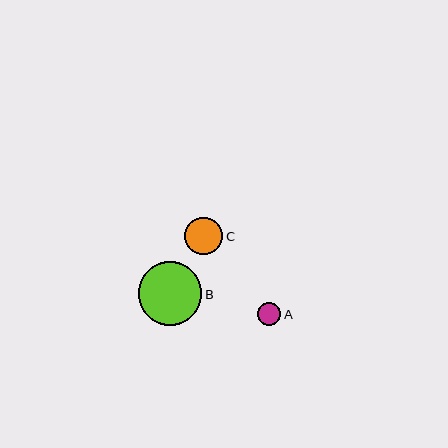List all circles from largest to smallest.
From largest to smallest: B, C, A.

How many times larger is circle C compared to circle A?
Circle C is approximately 1.6 times the size of circle A.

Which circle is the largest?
Circle B is the largest with a size of approximately 64 pixels.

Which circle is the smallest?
Circle A is the smallest with a size of approximately 23 pixels.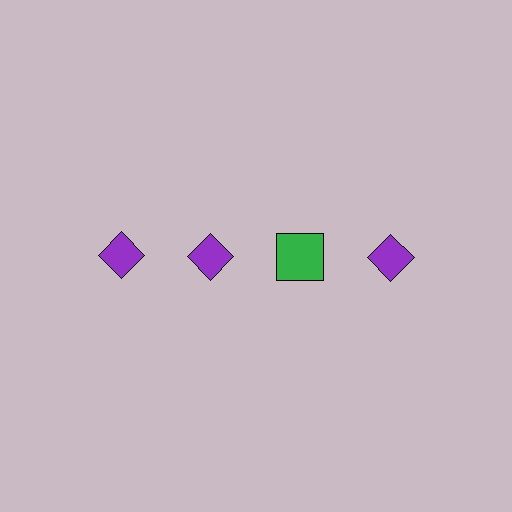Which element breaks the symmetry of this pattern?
The green square in the top row, center column breaks the symmetry. All other shapes are purple diamonds.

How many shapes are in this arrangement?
There are 4 shapes arranged in a grid pattern.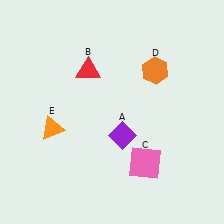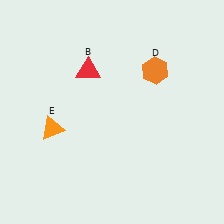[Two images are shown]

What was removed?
The pink square (C), the purple diamond (A) were removed in Image 2.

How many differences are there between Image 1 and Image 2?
There are 2 differences between the two images.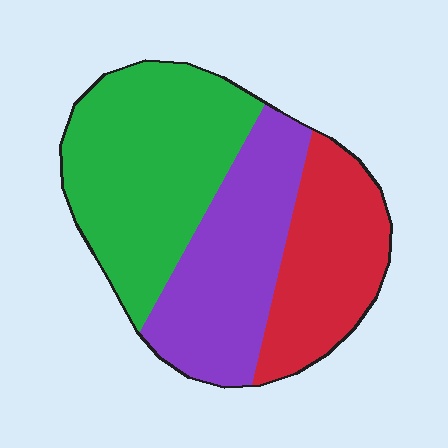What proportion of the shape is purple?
Purple takes up between a quarter and a half of the shape.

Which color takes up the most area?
Green, at roughly 40%.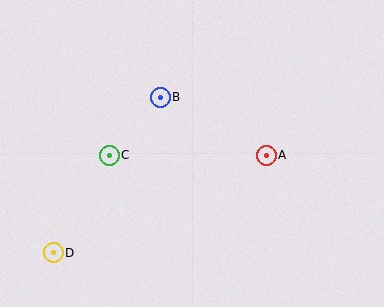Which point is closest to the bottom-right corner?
Point A is closest to the bottom-right corner.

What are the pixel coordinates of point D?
Point D is at (53, 253).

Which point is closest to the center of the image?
Point B at (160, 97) is closest to the center.